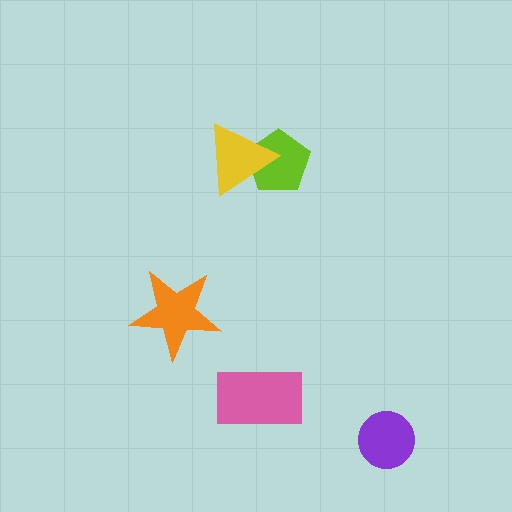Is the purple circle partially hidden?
No, no other shape covers it.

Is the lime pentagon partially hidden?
Yes, it is partially covered by another shape.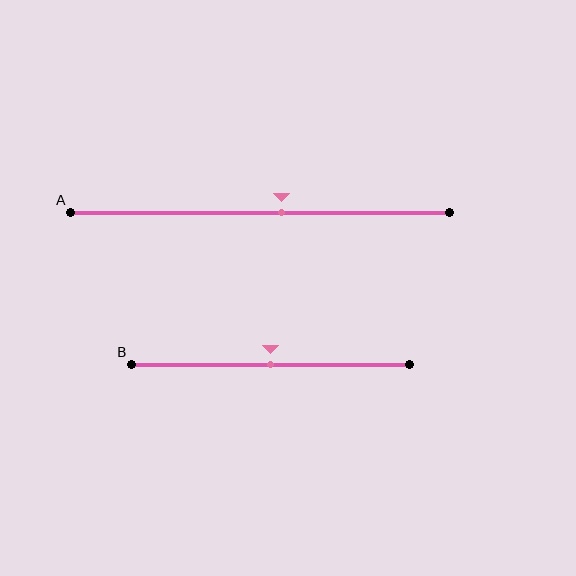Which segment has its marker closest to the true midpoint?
Segment B has its marker closest to the true midpoint.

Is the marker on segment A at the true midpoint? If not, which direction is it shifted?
No, the marker on segment A is shifted to the right by about 6% of the segment length.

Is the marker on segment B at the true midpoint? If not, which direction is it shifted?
Yes, the marker on segment B is at the true midpoint.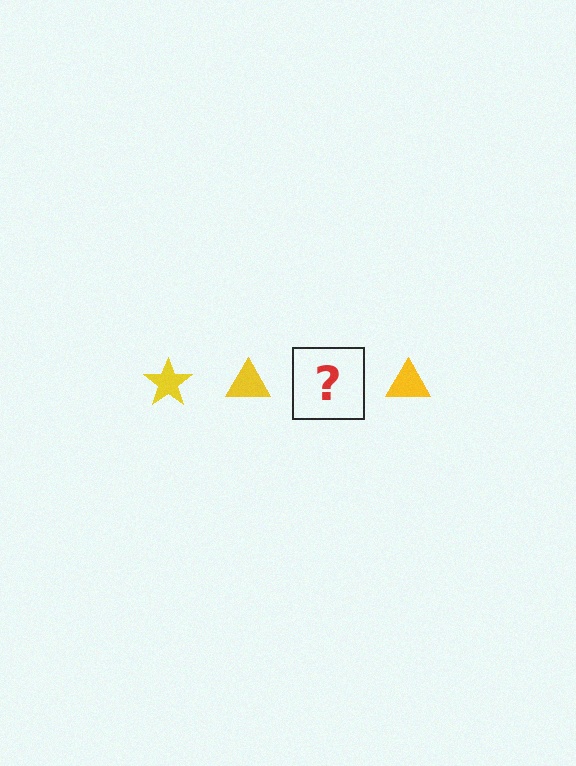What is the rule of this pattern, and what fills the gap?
The rule is that the pattern cycles through star, triangle shapes in yellow. The gap should be filled with a yellow star.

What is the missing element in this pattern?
The missing element is a yellow star.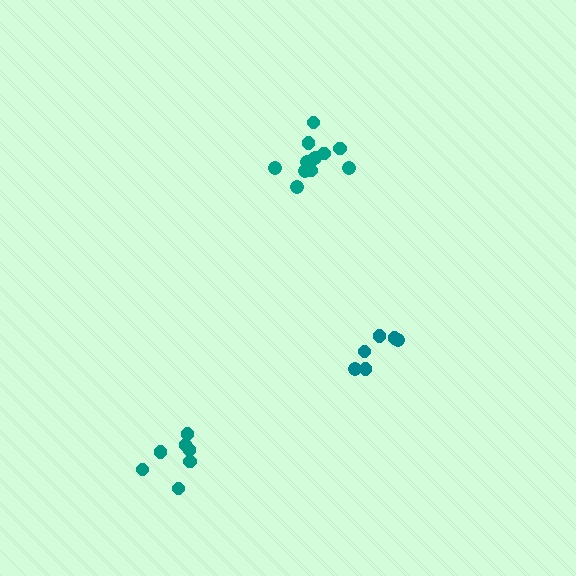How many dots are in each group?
Group 1: 12 dots, Group 2: 7 dots, Group 3: 6 dots (25 total).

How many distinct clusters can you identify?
There are 3 distinct clusters.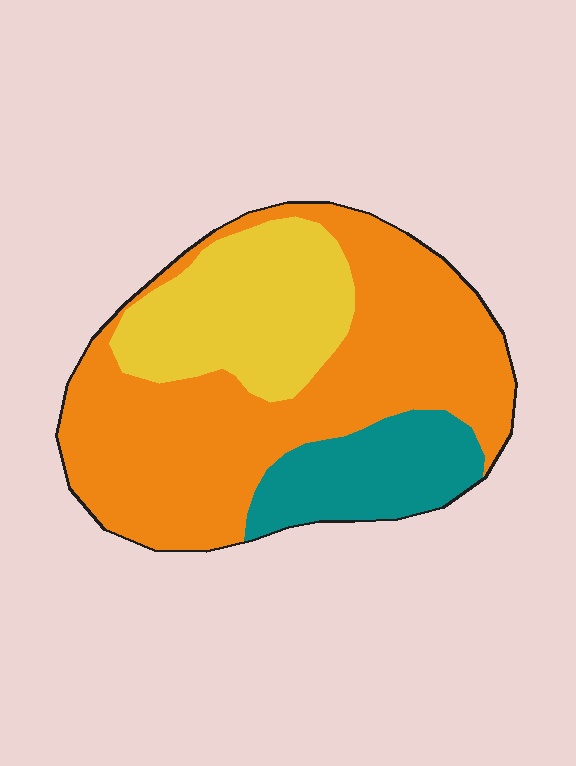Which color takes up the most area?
Orange, at roughly 60%.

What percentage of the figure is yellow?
Yellow takes up about one quarter (1/4) of the figure.